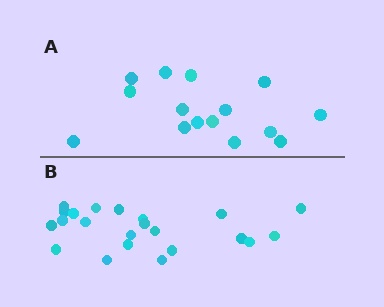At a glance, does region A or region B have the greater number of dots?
Region B (the bottom region) has more dots.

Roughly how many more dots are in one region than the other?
Region B has roughly 8 or so more dots than region A.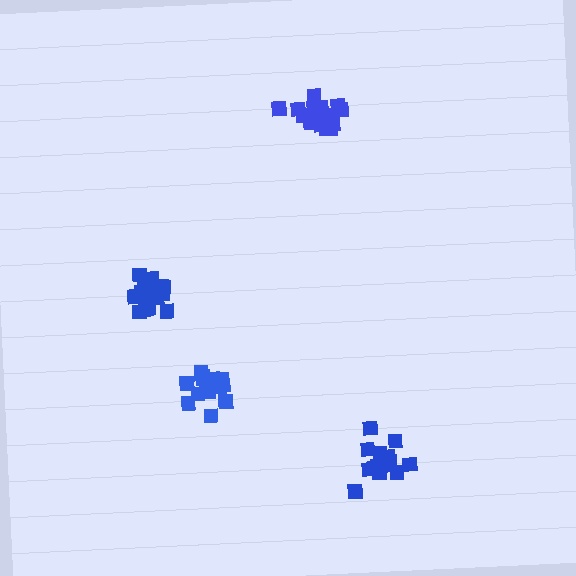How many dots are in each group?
Group 1: 15 dots, Group 2: 18 dots, Group 3: 16 dots, Group 4: 20 dots (69 total).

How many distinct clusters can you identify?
There are 4 distinct clusters.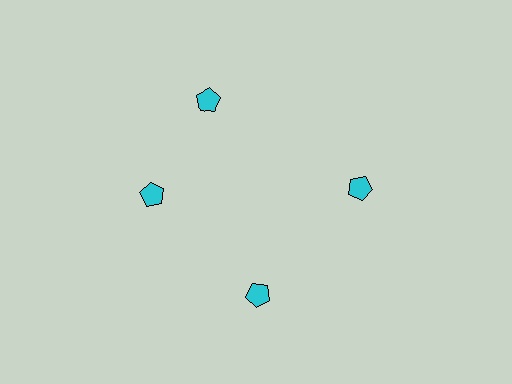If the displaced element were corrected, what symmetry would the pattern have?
It would have 4-fold rotational symmetry — the pattern would map onto itself every 90 degrees.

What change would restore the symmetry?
The symmetry would be restored by rotating it back into even spacing with its neighbors so that all 4 pentagons sit at equal angles and equal distance from the center.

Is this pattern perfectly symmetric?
No. The 4 cyan pentagons are arranged in a ring, but one element near the 12 o'clock position is rotated out of alignment along the ring, breaking the 4-fold rotational symmetry.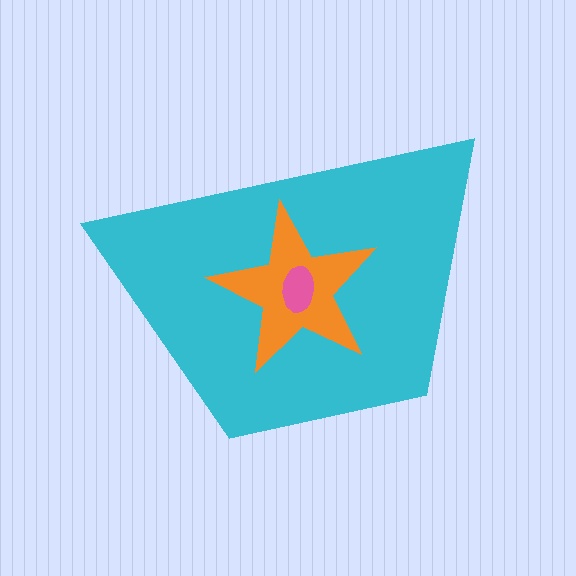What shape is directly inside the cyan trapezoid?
The orange star.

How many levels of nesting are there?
3.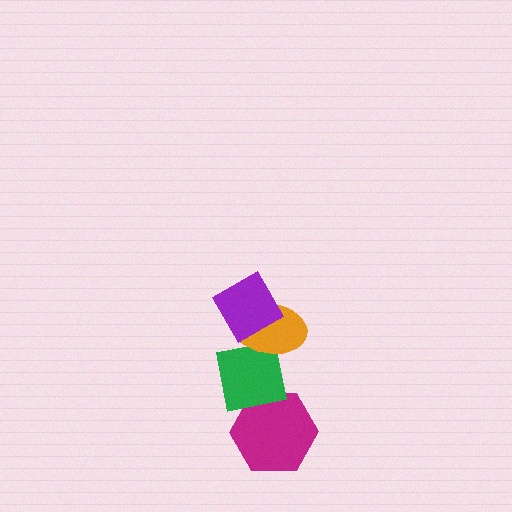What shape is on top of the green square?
The orange ellipse is on top of the green square.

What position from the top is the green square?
The green square is 3rd from the top.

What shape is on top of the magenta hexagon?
The green square is on top of the magenta hexagon.